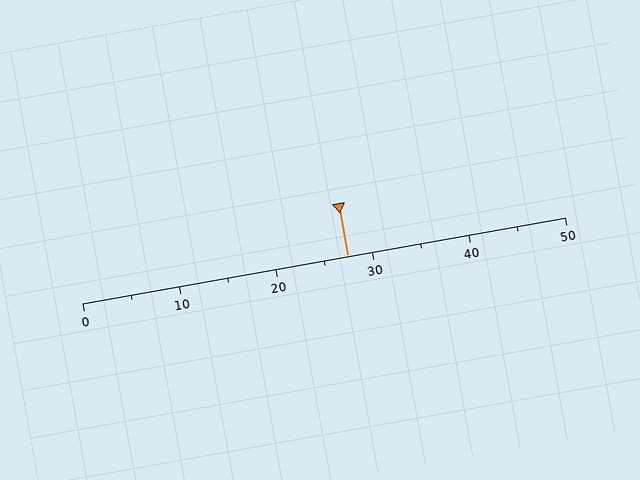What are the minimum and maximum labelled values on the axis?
The axis runs from 0 to 50.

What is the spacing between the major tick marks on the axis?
The major ticks are spaced 10 apart.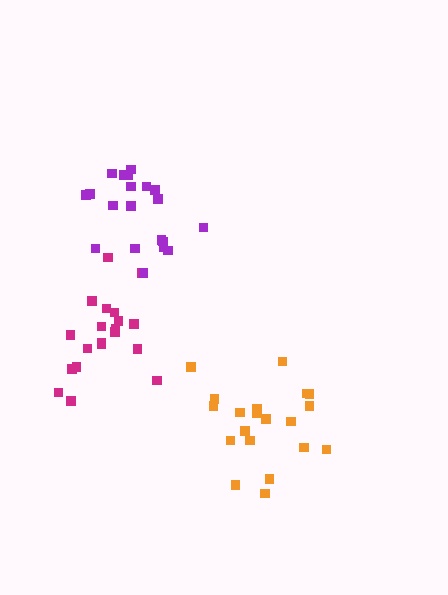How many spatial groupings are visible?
There are 3 spatial groupings.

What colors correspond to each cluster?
The clusters are colored: magenta, orange, purple.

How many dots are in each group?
Group 1: 20 dots, Group 2: 20 dots, Group 3: 20 dots (60 total).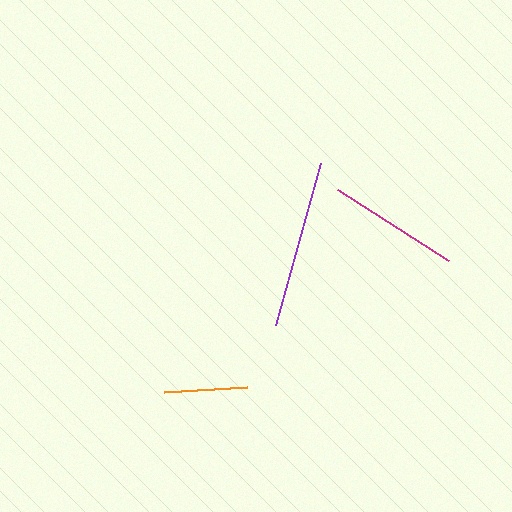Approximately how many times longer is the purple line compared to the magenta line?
The purple line is approximately 1.3 times the length of the magenta line.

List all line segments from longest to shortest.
From longest to shortest: purple, magenta, orange.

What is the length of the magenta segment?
The magenta segment is approximately 132 pixels long.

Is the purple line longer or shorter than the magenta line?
The purple line is longer than the magenta line.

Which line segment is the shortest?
The orange line is the shortest at approximately 83 pixels.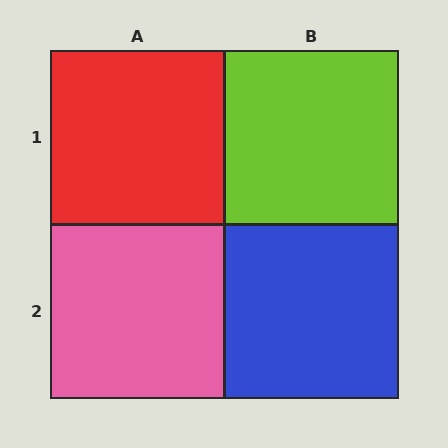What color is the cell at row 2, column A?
Pink.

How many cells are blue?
1 cell is blue.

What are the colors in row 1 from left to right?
Red, lime.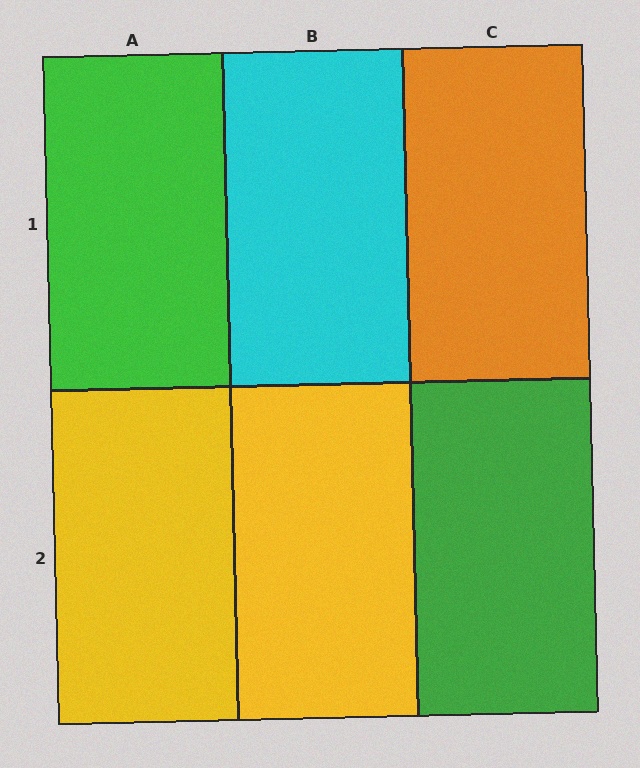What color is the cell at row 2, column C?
Green.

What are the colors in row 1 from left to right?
Green, cyan, orange.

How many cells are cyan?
1 cell is cyan.